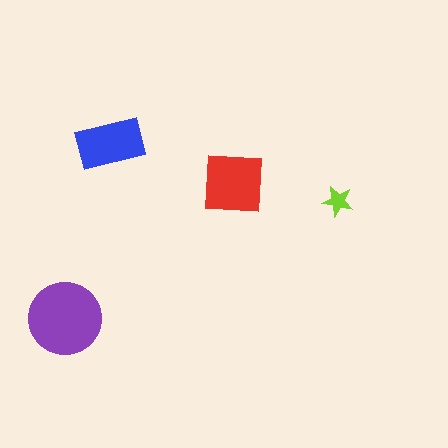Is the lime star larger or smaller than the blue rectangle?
Smaller.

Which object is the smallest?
The lime star.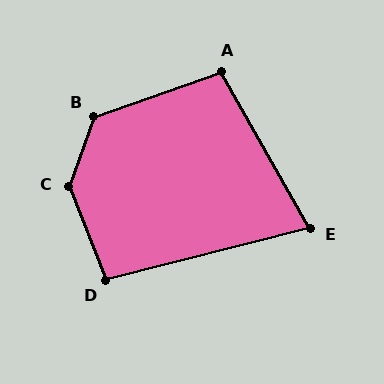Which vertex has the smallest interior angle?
E, at approximately 75 degrees.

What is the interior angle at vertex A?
Approximately 100 degrees (obtuse).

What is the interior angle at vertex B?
Approximately 129 degrees (obtuse).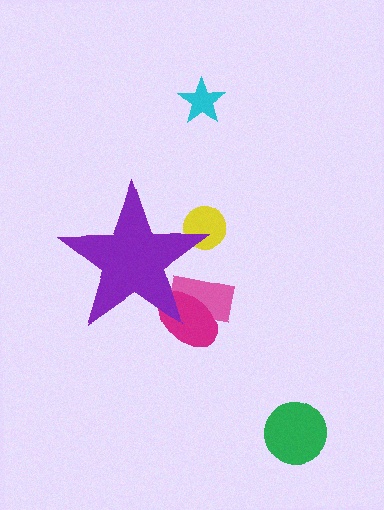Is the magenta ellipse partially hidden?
Yes, the magenta ellipse is partially hidden behind the purple star.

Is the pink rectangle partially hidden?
Yes, the pink rectangle is partially hidden behind the purple star.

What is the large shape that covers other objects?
A purple star.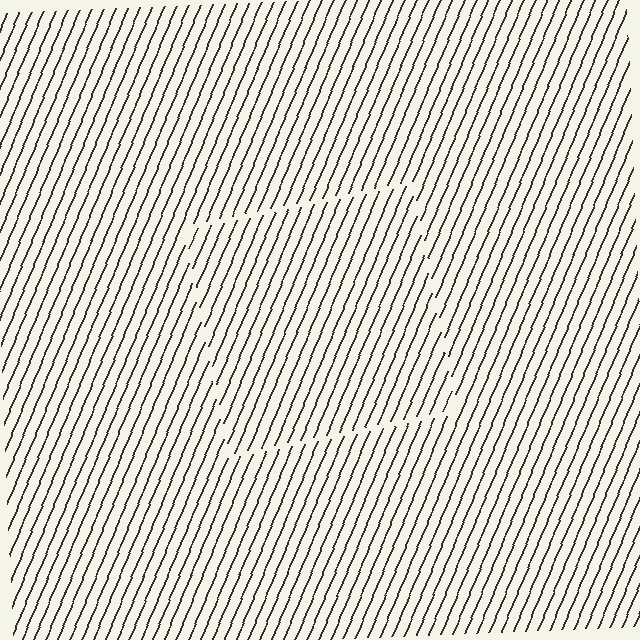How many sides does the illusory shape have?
4 sides — the line-ends trace a square.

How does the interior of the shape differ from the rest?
The interior of the shape contains the same grating, shifted by half a period — the contour is defined by the phase discontinuity where line-ends from the inner and outer gratings abut.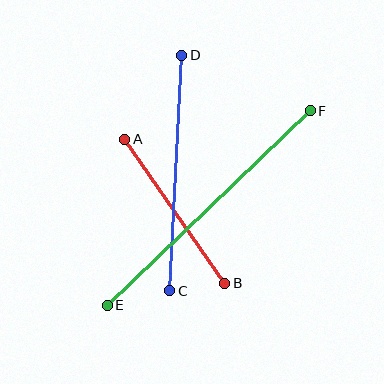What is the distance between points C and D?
The distance is approximately 236 pixels.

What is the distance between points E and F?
The distance is approximately 281 pixels.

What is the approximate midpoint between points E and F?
The midpoint is at approximately (209, 208) pixels.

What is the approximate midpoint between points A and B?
The midpoint is at approximately (175, 211) pixels.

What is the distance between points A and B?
The distance is approximately 176 pixels.